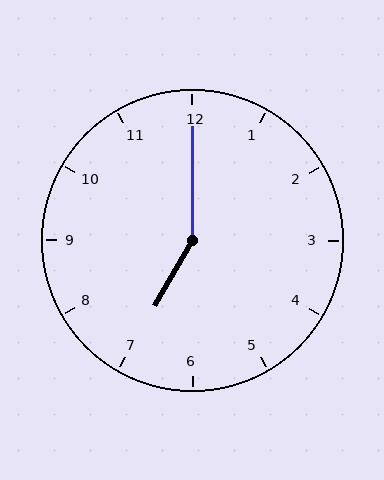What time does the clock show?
7:00.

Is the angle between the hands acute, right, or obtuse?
It is obtuse.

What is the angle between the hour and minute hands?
Approximately 150 degrees.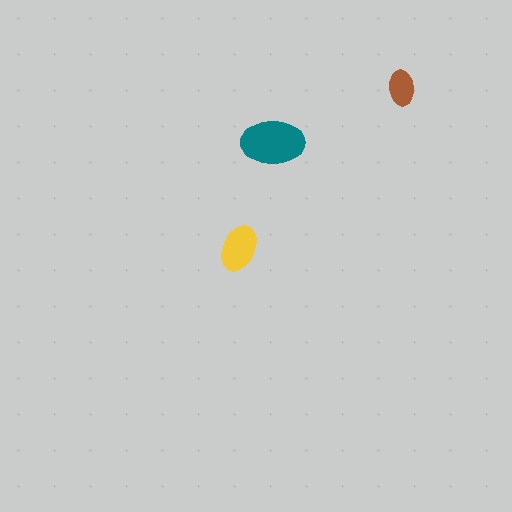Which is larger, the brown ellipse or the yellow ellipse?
The yellow one.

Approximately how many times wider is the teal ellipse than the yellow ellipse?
About 1.5 times wider.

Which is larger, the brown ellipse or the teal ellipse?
The teal one.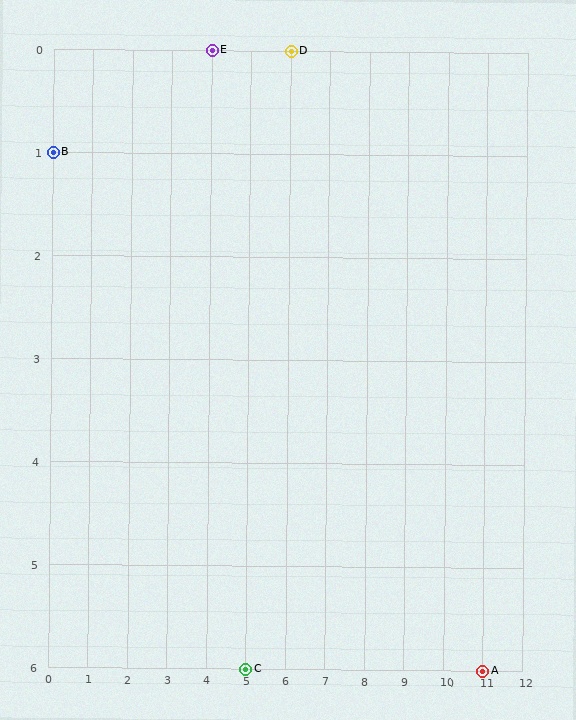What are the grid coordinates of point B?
Point B is at grid coordinates (0, 1).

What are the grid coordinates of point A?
Point A is at grid coordinates (11, 6).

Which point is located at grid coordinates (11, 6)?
Point A is at (11, 6).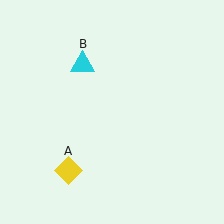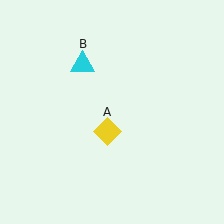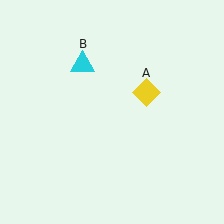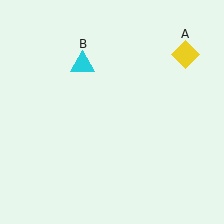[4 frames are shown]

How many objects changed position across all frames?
1 object changed position: yellow diamond (object A).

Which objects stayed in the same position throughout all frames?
Cyan triangle (object B) remained stationary.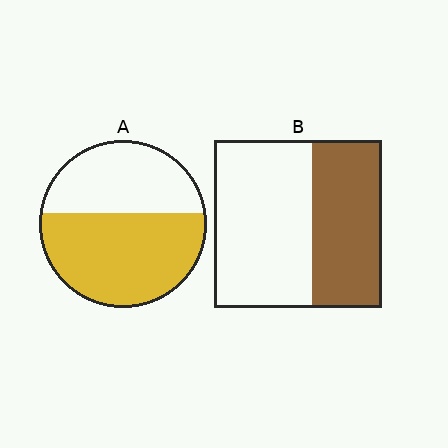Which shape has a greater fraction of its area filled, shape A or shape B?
Shape A.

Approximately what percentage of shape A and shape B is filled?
A is approximately 60% and B is approximately 40%.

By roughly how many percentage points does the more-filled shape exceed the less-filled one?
By roughly 15 percentage points (A over B).